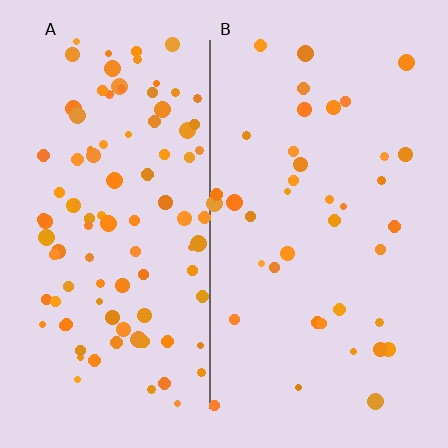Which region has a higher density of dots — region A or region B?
A (the left).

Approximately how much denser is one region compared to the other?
Approximately 2.5× — region A over region B.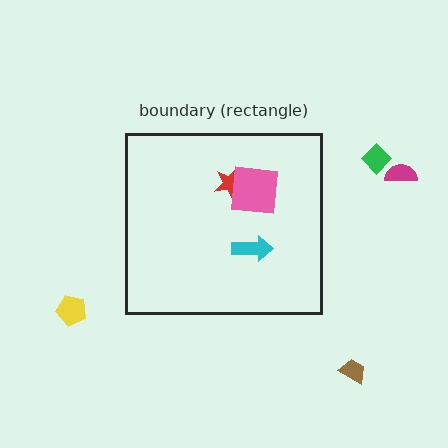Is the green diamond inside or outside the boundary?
Outside.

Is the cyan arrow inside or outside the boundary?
Inside.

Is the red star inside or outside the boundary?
Inside.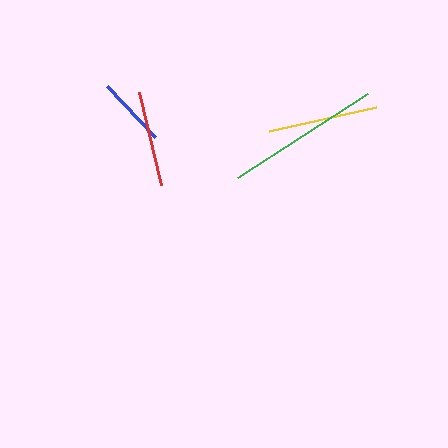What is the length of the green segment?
The green segment is approximately 155 pixels long.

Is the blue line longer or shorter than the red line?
The red line is longer than the blue line.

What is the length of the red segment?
The red segment is approximately 96 pixels long.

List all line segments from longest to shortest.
From longest to shortest: green, yellow, red, blue.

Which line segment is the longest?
The green line is the longest at approximately 155 pixels.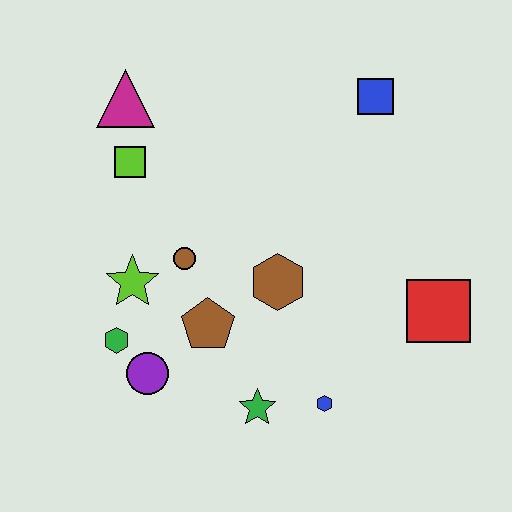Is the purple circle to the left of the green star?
Yes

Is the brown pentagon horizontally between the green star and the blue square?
No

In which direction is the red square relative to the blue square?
The red square is below the blue square.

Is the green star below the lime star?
Yes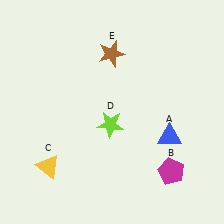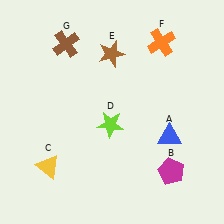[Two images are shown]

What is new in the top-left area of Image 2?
A brown cross (G) was added in the top-left area of Image 2.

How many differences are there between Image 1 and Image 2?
There are 2 differences between the two images.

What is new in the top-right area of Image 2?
An orange cross (F) was added in the top-right area of Image 2.